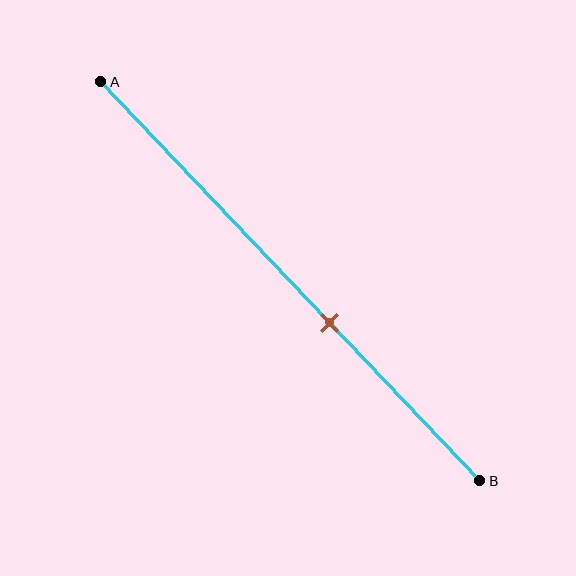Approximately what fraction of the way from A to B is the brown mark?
The brown mark is approximately 60% of the way from A to B.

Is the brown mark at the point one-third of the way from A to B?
No, the mark is at about 60% from A, not at the 33% one-third point.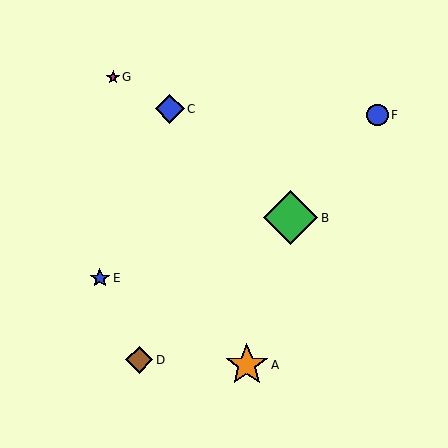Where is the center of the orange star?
The center of the orange star is at (247, 365).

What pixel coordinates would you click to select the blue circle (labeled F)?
Click at (378, 115) to select the blue circle F.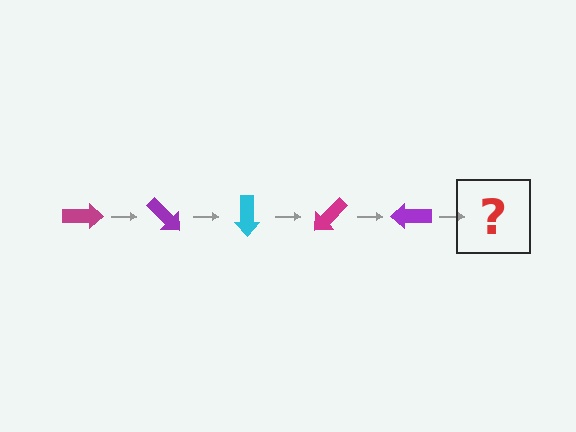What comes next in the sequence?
The next element should be a cyan arrow, rotated 225 degrees from the start.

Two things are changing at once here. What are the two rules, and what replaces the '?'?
The two rules are that it rotates 45 degrees each step and the color cycles through magenta, purple, and cyan. The '?' should be a cyan arrow, rotated 225 degrees from the start.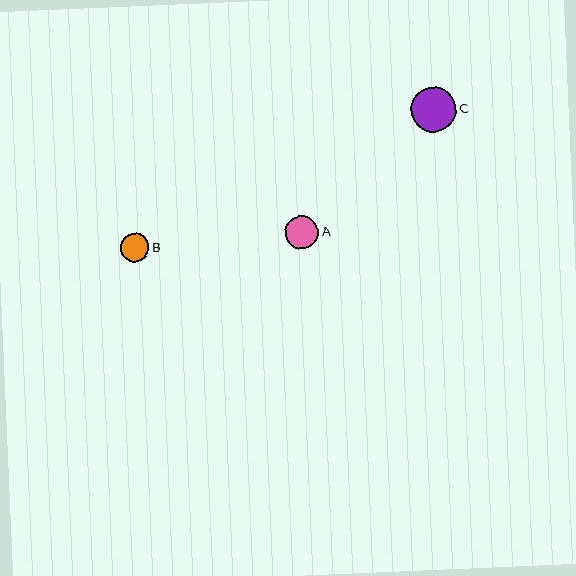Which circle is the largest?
Circle C is the largest with a size of approximately 45 pixels.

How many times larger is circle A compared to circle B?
Circle A is approximately 1.2 times the size of circle B.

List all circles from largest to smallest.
From largest to smallest: C, A, B.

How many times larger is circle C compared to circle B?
Circle C is approximately 1.6 times the size of circle B.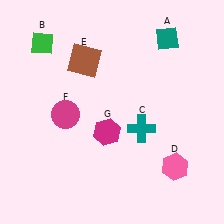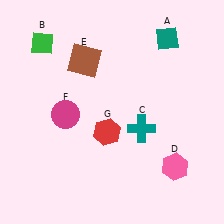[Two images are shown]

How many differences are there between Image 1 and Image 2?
There is 1 difference between the two images.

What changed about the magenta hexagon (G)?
In Image 1, G is magenta. In Image 2, it changed to red.